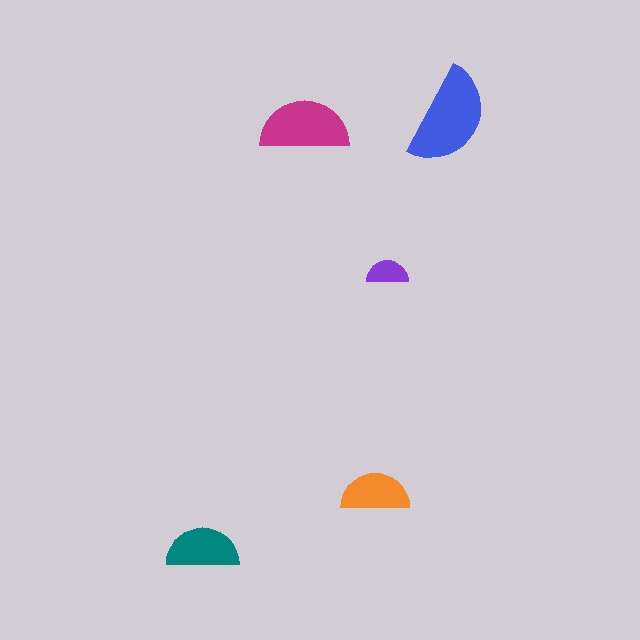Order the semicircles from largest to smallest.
the blue one, the magenta one, the teal one, the orange one, the purple one.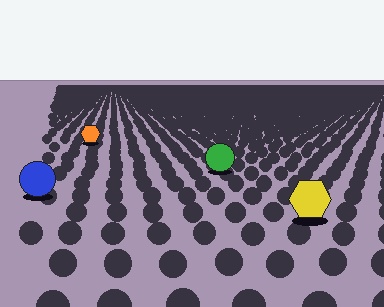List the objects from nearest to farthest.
From nearest to farthest: the yellow hexagon, the blue circle, the green circle, the orange hexagon.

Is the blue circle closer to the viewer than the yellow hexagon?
No. The yellow hexagon is closer — you can tell from the texture gradient: the ground texture is coarser near it.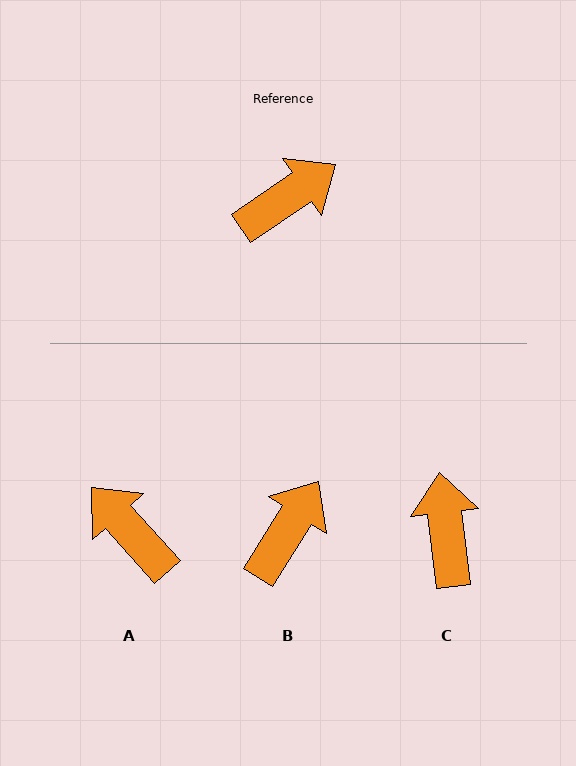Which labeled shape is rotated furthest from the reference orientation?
A, about 98 degrees away.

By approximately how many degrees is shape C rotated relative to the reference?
Approximately 63 degrees counter-clockwise.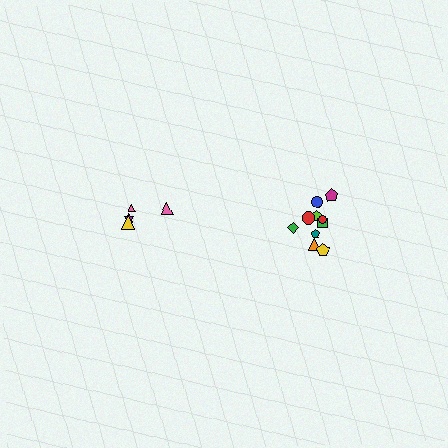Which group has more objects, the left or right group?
The right group.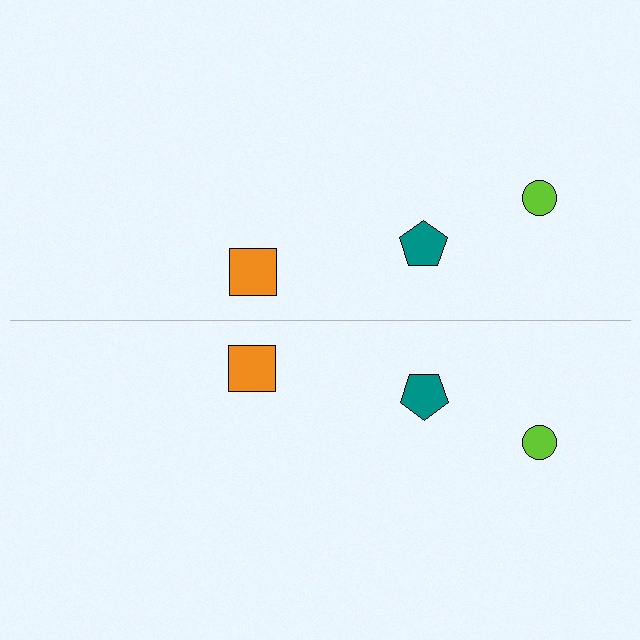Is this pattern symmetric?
Yes, this pattern has bilateral (reflection) symmetry.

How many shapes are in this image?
There are 6 shapes in this image.